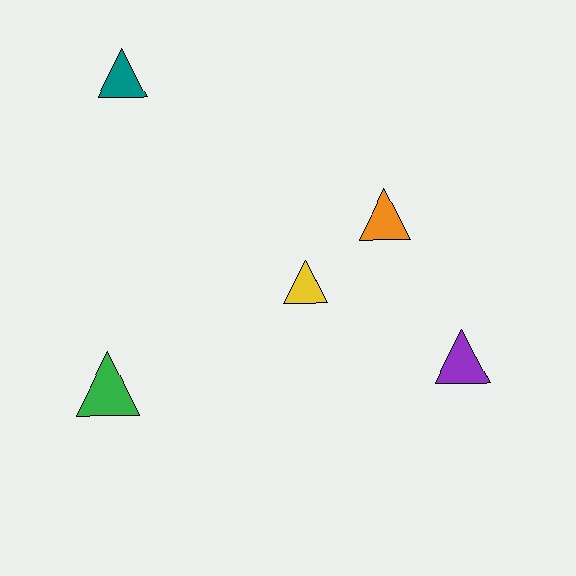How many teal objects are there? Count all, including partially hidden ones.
There is 1 teal object.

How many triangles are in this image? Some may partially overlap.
There are 5 triangles.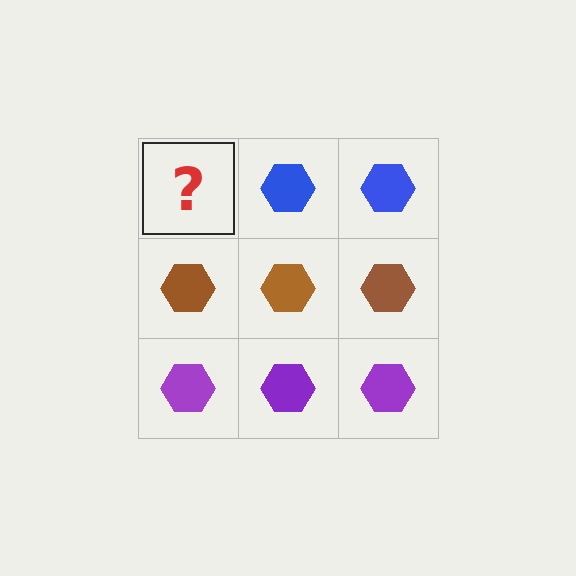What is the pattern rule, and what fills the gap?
The rule is that each row has a consistent color. The gap should be filled with a blue hexagon.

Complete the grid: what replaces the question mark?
The question mark should be replaced with a blue hexagon.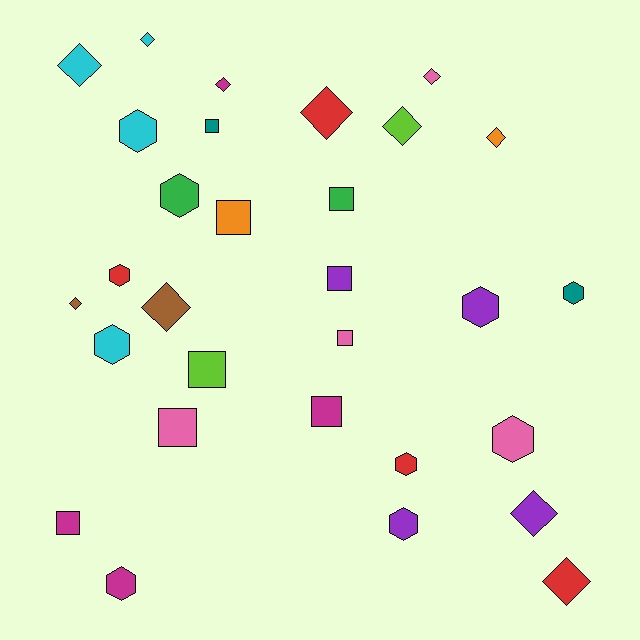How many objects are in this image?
There are 30 objects.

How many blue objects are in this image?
There are no blue objects.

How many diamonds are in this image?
There are 11 diamonds.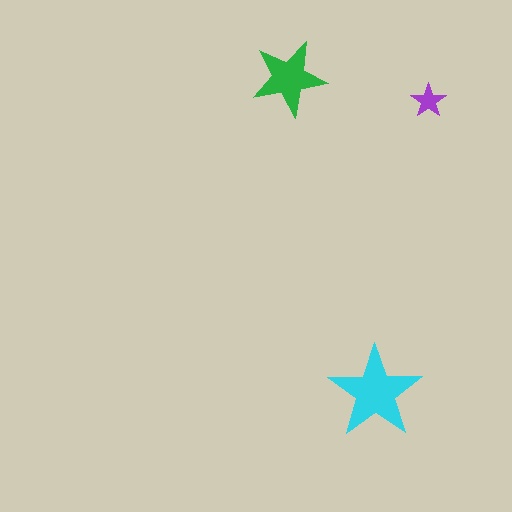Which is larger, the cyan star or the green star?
The cyan one.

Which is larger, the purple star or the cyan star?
The cyan one.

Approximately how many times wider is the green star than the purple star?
About 2 times wider.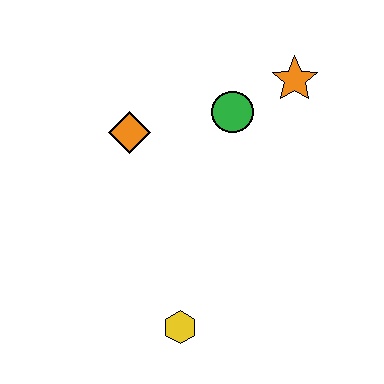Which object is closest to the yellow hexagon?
The orange diamond is closest to the yellow hexagon.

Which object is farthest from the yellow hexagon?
The orange star is farthest from the yellow hexagon.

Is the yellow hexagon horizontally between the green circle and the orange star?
No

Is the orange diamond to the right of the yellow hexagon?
No